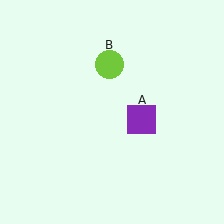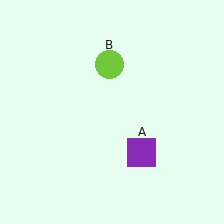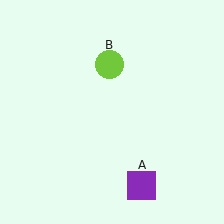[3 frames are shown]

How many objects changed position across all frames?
1 object changed position: purple square (object A).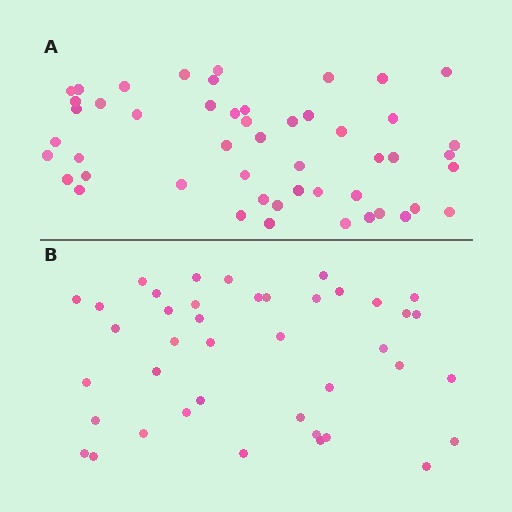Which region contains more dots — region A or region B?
Region A (the top region) has more dots.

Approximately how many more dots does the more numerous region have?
Region A has roughly 8 or so more dots than region B.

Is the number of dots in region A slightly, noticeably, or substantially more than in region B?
Region A has only slightly more — the two regions are fairly close. The ratio is roughly 1.2 to 1.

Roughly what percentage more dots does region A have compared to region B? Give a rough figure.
About 20% more.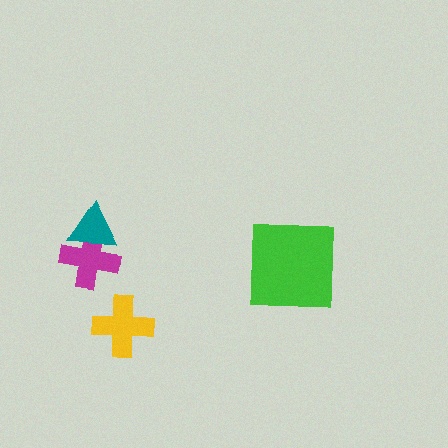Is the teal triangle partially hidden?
No, no other shape covers it.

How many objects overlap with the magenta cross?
1 object overlaps with the magenta cross.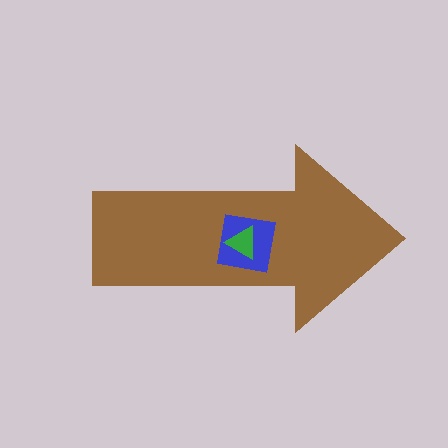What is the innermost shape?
The green triangle.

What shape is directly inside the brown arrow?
The blue square.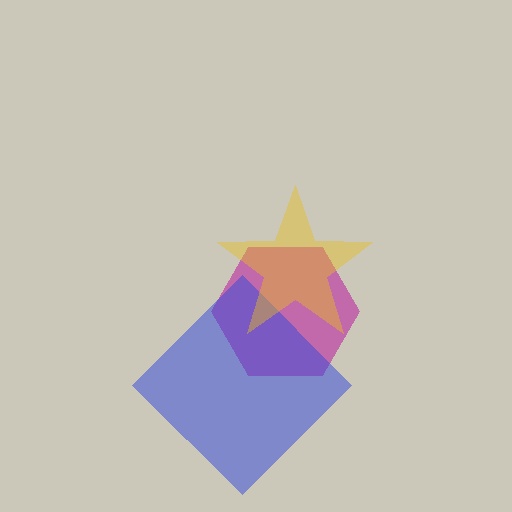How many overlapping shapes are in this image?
There are 3 overlapping shapes in the image.